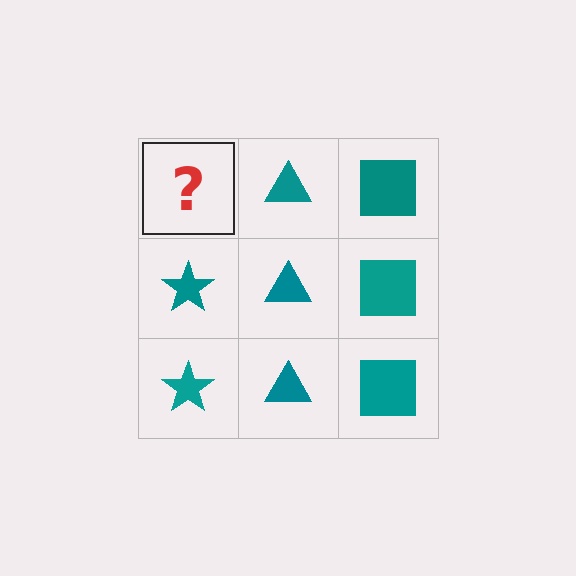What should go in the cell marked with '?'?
The missing cell should contain a teal star.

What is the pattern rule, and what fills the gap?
The rule is that each column has a consistent shape. The gap should be filled with a teal star.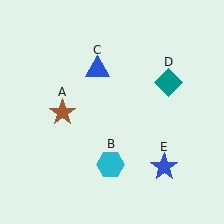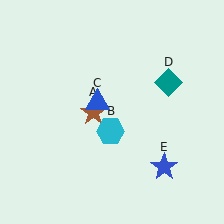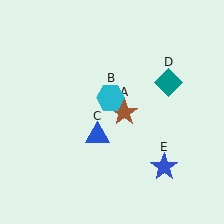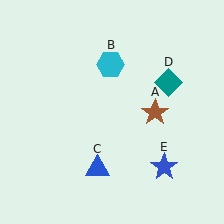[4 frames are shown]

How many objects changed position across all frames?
3 objects changed position: brown star (object A), cyan hexagon (object B), blue triangle (object C).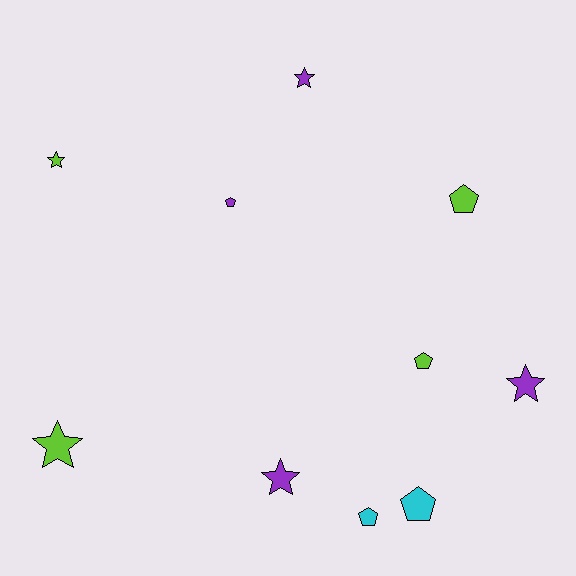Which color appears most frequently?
Purple, with 4 objects.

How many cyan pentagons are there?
There are 2 cyan pentagons.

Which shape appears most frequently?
Pentagon, with 5 objects.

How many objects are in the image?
There are 10 objects.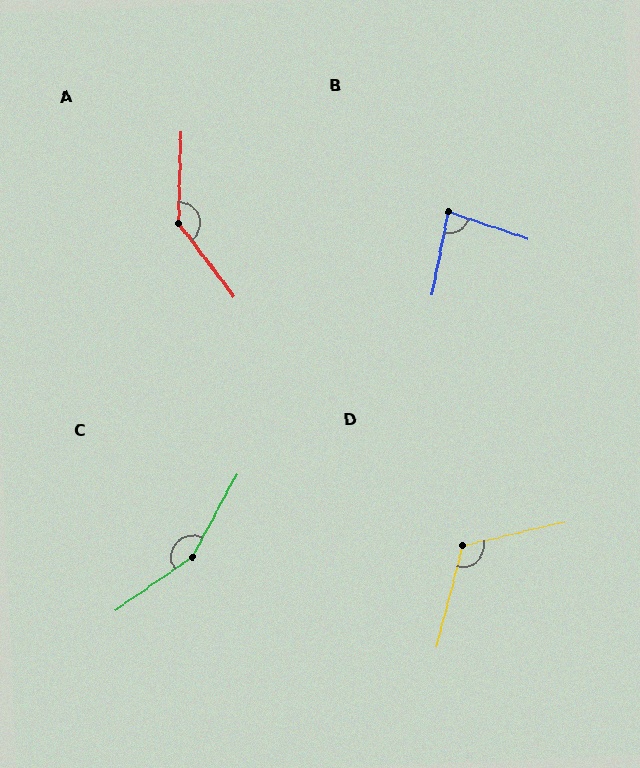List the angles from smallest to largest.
B (82°), D (117°), A (141°), C (153°).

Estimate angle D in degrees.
Approximately 117 degrees.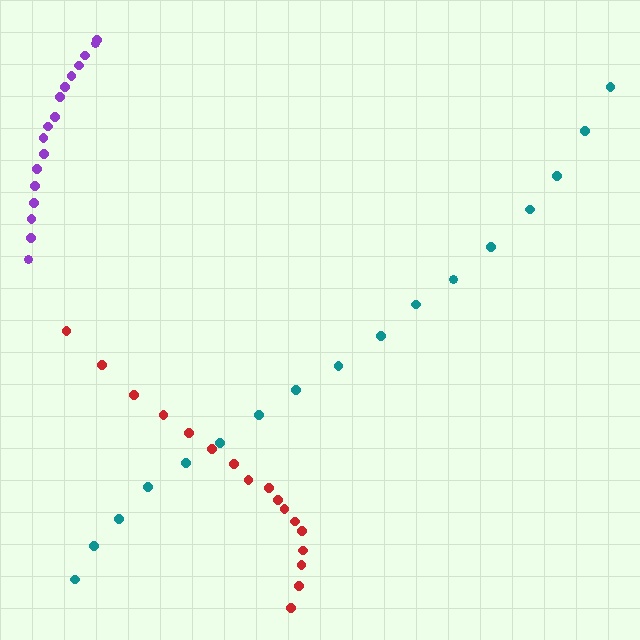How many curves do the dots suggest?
There are 3 distinct paths.